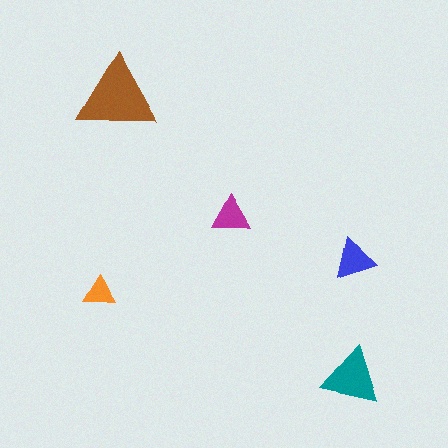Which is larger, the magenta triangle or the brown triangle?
The brown one.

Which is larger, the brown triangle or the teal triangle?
The brown one.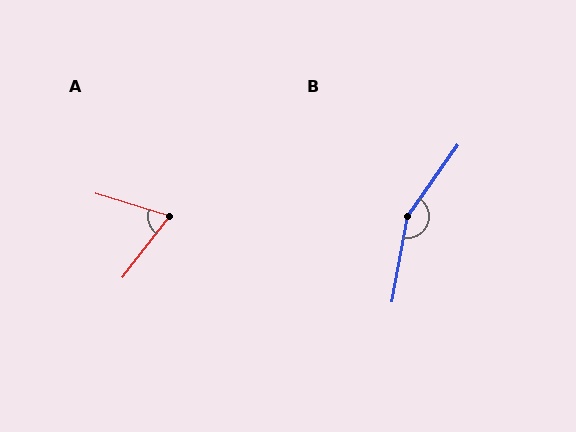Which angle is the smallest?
A, at approximately 69 degrees.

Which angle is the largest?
B, at approximately 155 degrees.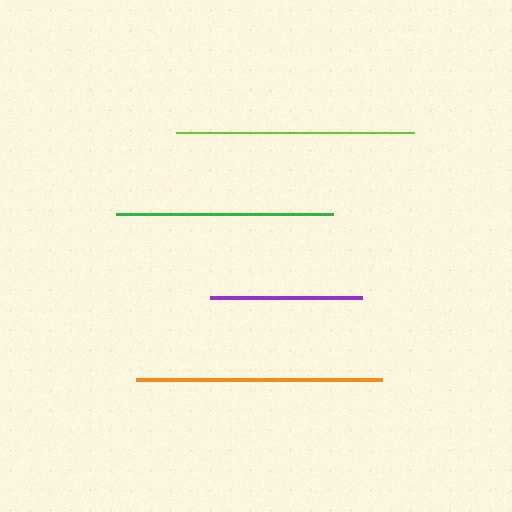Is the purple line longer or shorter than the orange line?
The orange line is longer than the purple line.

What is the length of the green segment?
The green segment is approximately 218 pixels long.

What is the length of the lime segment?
The lime segment is approximately 239 pixels long.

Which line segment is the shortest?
The purple line is the shortest at approximately 152 pixels.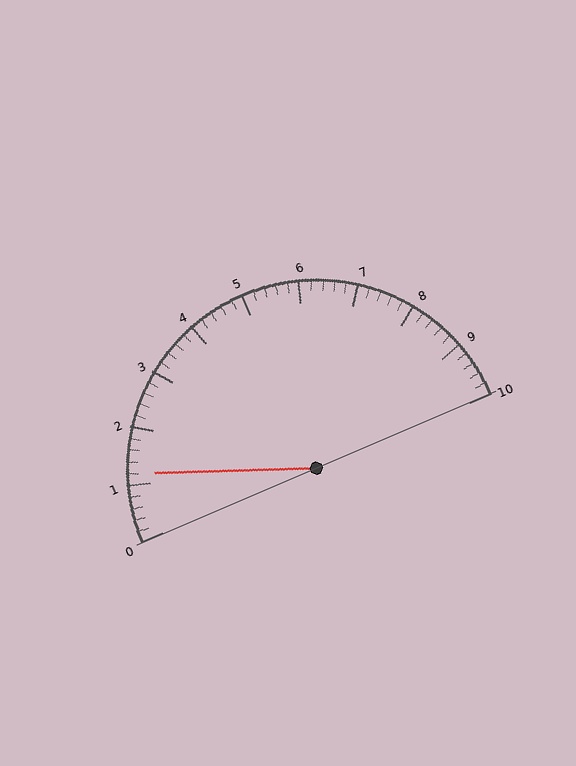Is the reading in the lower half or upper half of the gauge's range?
The reading is in the lower half of the range (0 to 10).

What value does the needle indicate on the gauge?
The needle indicates approximately 1.2.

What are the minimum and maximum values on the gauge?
The gauge ranges from 0 to 10.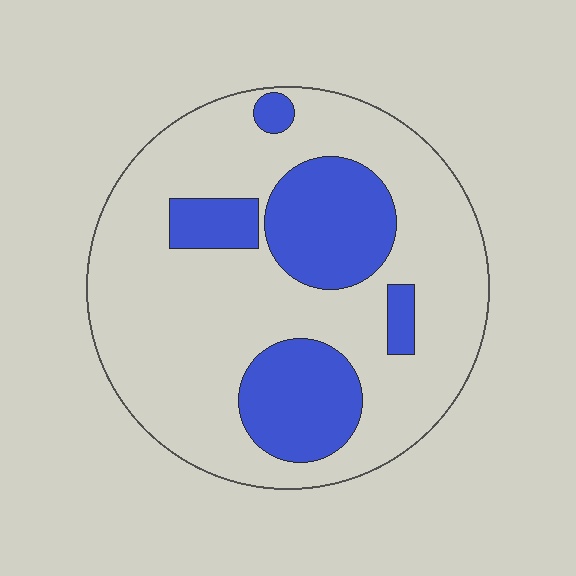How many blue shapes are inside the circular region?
5.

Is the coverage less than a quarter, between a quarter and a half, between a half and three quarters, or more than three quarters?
Between a quarter and a half.